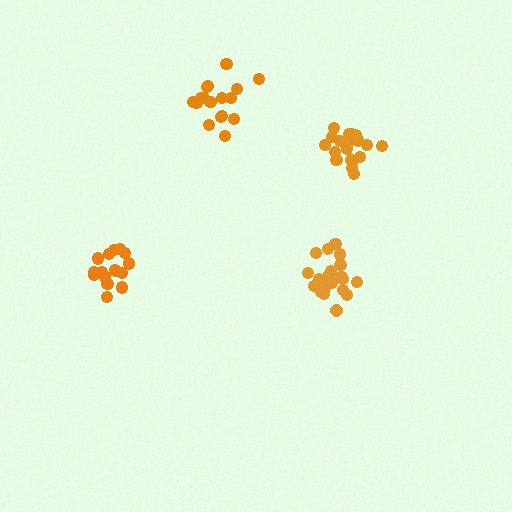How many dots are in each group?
Group 1: 21 dots, Group 2: 19 dots, Group 3: 17 dots, Group 4: 15 dots (72 total).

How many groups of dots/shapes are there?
There are 4 groups.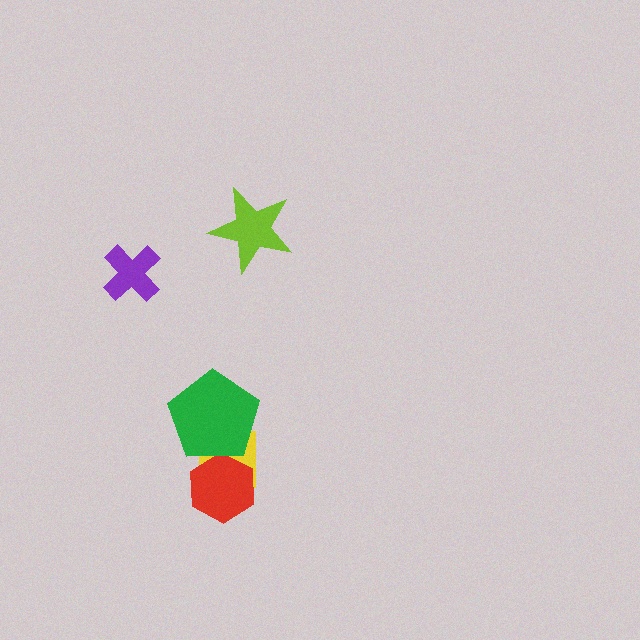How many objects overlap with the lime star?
0 objects overlap with the lime star.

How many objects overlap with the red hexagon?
2 objects overlap with the red hexagon.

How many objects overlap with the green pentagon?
2 objects overlap with the green pentagon.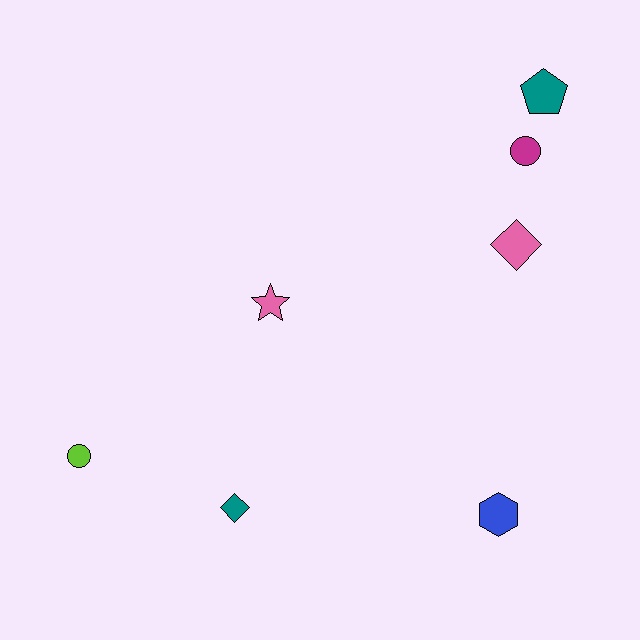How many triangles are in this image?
There are no triangles.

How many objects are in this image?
There are 7 objects.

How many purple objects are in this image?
There are no purple objects.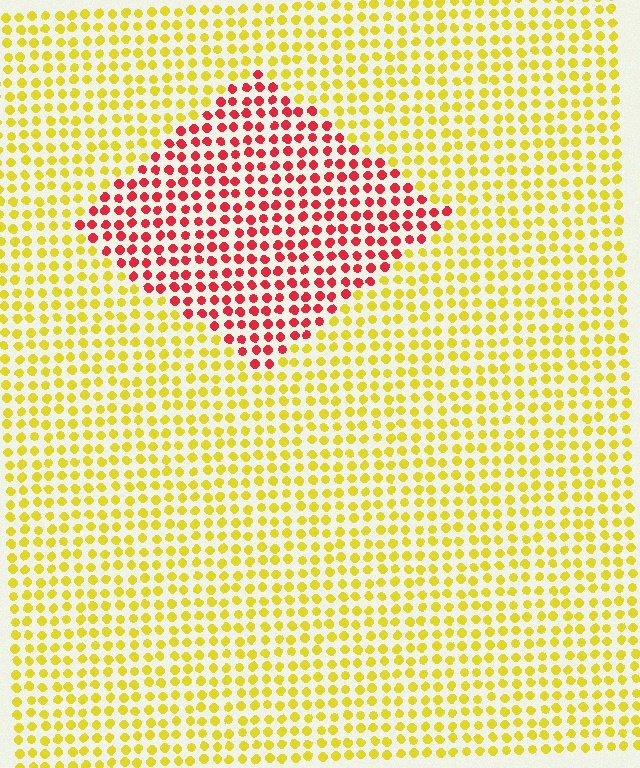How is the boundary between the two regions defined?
The boundary is defined purely by a slight shift in hue (about 65 degrees). Spacing, size, and orientation are identical on both sides.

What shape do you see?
I see a diamond.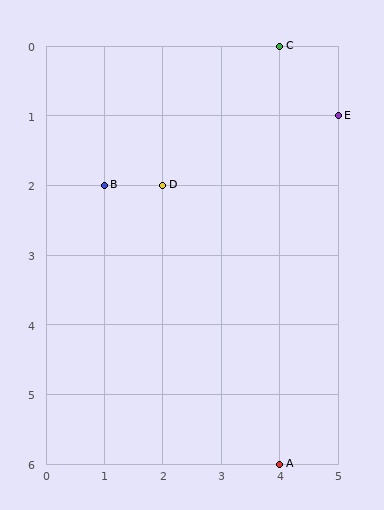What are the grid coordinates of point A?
Point A is at grid coordinates (4, 6).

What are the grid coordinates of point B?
Point B is at grid coordinates (1, 2).